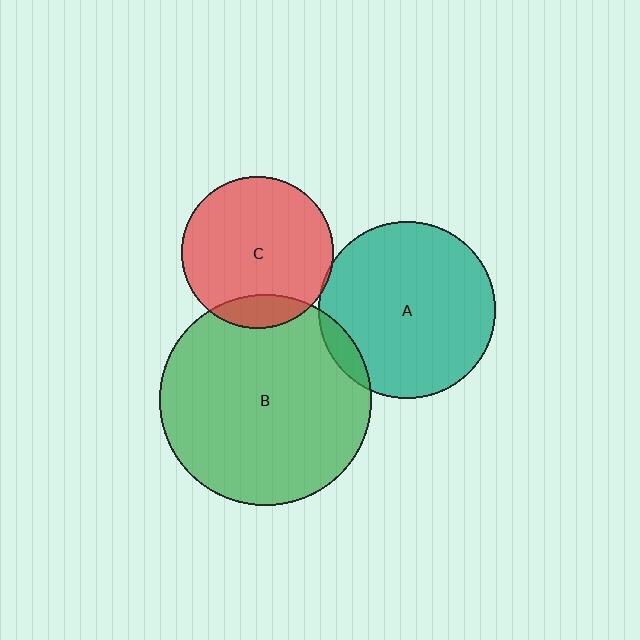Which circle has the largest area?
Circle B (green).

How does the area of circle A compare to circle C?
Approximately 1.4 times.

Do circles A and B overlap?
Yes.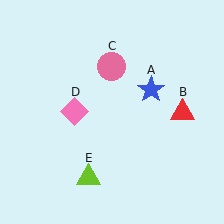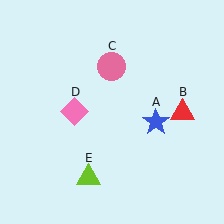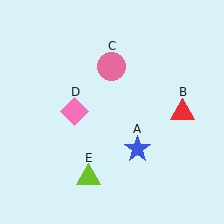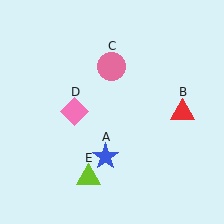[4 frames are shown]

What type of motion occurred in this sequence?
The blue star (object A) rotated clockwise around the center of the scene.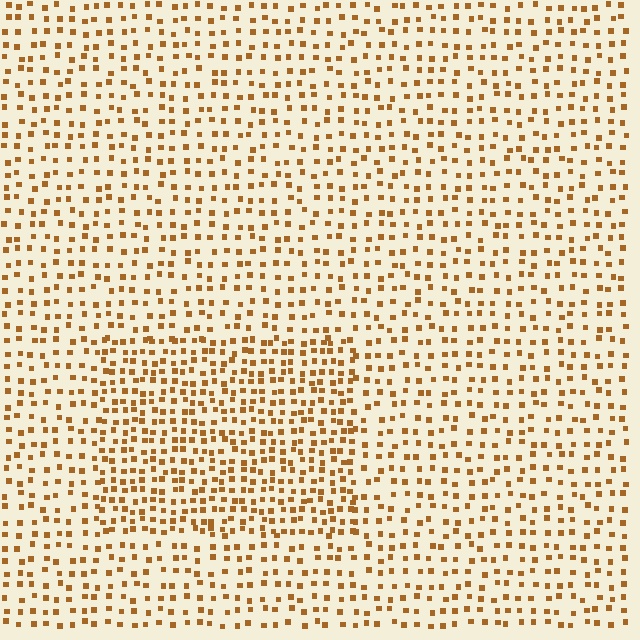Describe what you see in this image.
The image contains small brown elements arranged at two different densities. A rectangle-shaped region is visible where the elements are more densely packed than the surrounding area.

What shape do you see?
I see a rectangle.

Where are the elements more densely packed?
The elements are more densely packed inside the rectangle boundary.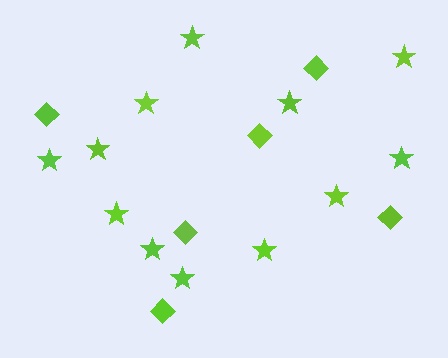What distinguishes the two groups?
There are 2 groups: one group of stars (12) and one group of diamonds (6).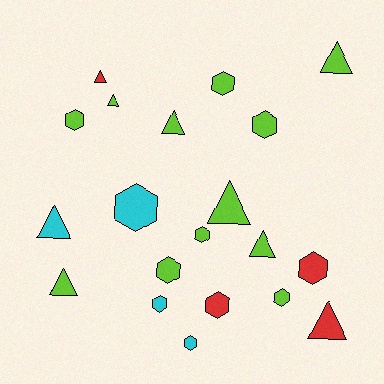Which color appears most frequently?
Lime, with 12 objects.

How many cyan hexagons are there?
There are 3 cyan hexagons.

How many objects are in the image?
There are 20 objects.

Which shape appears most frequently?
Hexagon, with 11 objects.